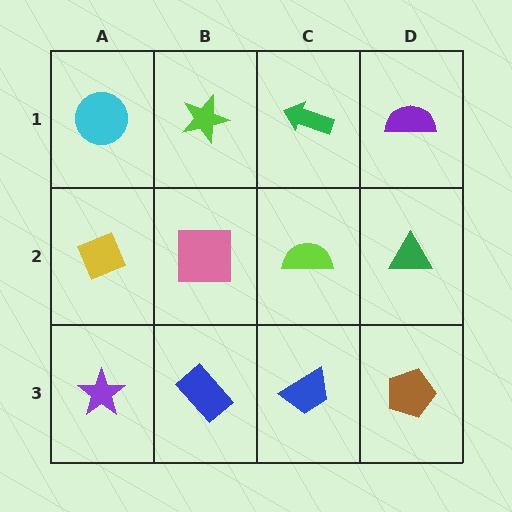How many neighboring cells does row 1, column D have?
2.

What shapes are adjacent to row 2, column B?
A lime star (row 1, column B), a blue rectangle (row 3, column B), a yellow diamond (row 2, column A), a lime semicircle (row 2, column C).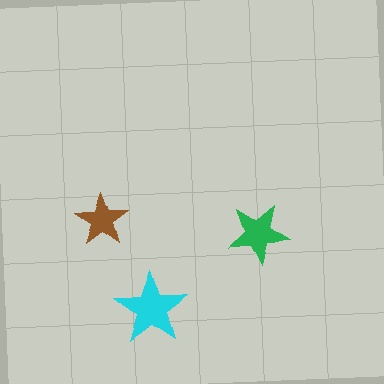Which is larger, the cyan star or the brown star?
The cyan one.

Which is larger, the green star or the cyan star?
The cyan one.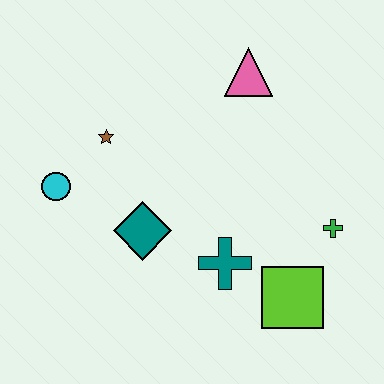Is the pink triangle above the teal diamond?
Yes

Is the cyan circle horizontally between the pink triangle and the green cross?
No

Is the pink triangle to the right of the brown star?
Yes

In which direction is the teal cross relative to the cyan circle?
The teal cross is to the right of the cyan circle.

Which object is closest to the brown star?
The cyan circle is closest to the brown star.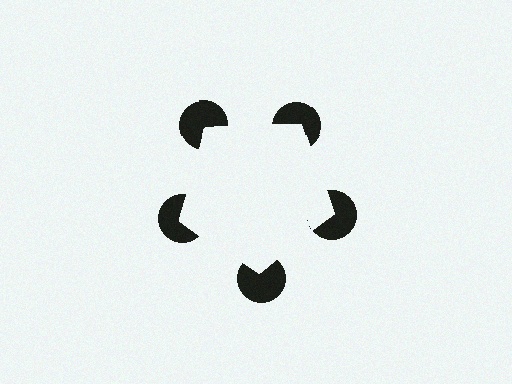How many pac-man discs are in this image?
There are 5 — one at each vertex of the illusory pentagon.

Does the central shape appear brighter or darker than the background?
It typically appears slightly brighter than the background, even though no actual brightness change is drawn.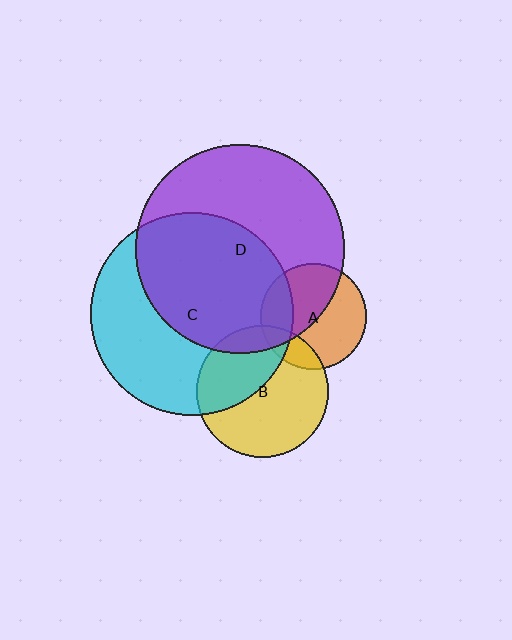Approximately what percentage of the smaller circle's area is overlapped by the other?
Approximately 25%.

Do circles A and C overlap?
Yes.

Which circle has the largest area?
Circle D (purple).